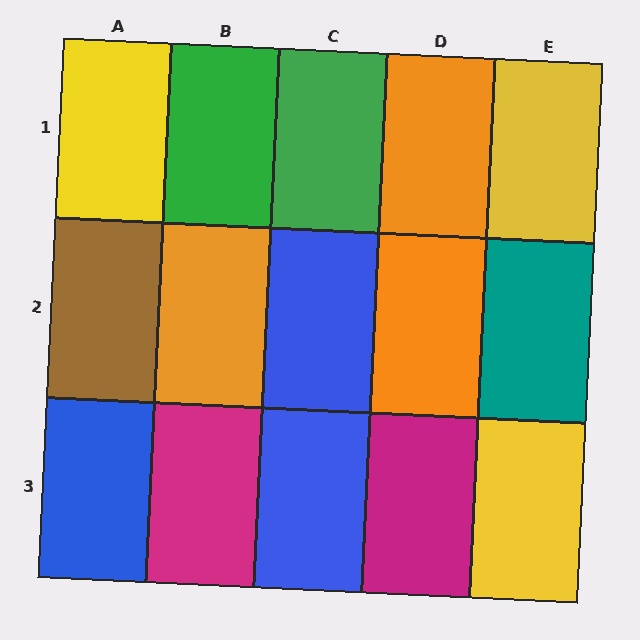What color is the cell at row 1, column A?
Yellow.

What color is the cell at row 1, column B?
Green.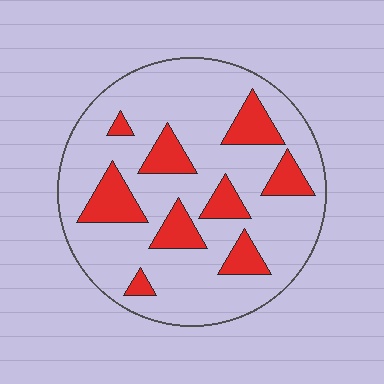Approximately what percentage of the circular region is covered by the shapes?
Approximately 20%.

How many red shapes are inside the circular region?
9.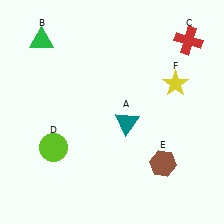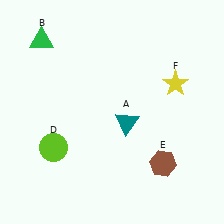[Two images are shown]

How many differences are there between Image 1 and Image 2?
There is 1 difference between the two images.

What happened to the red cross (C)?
The red cross (C) was removed in Image 2. It was in the top-right area of Image 1.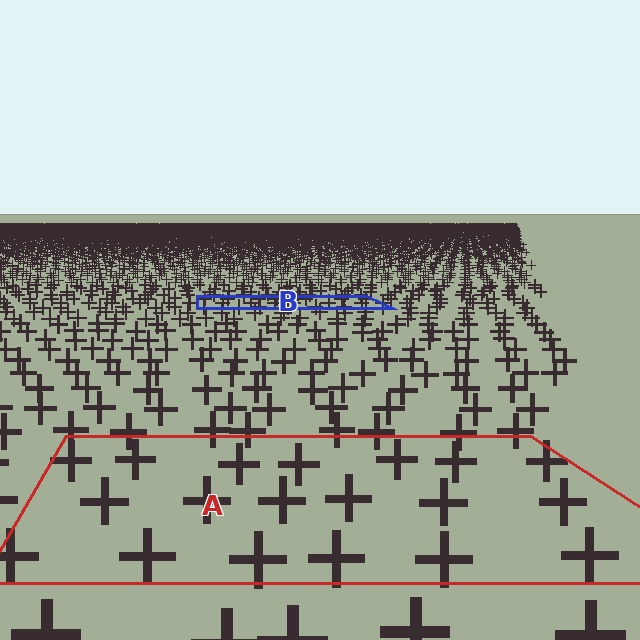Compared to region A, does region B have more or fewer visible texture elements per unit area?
Region B has more texture elements per unit area — they are packed more densely because it is farther away.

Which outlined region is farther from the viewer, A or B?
Region B is farther from the viewer — the texture elements inside it appear smaller and more densely packed.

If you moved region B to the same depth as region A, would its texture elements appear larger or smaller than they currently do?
They would appear larger. At a closer depth, the same texture elements are projected at a bigger on-screen size.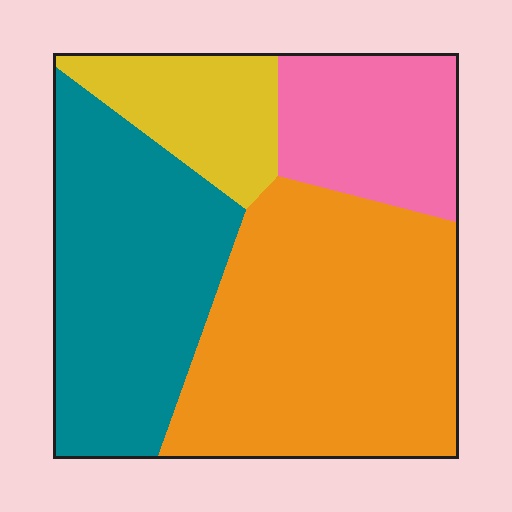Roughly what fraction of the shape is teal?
Teal takes up between a sixth and a third of the shape.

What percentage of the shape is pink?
Pink covers 16% of the shape.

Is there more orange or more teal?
Orange.